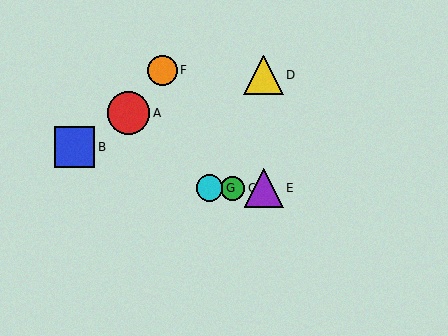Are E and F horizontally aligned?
No, E is at y≈188 and F is at y≈70.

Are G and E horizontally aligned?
Yes, both are at y≈188.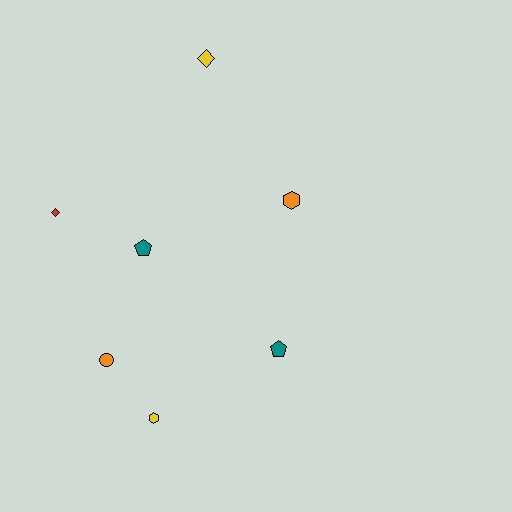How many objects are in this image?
There are 7 objects.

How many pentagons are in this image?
There are 2 pentagons.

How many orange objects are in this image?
There are 2 orange objects.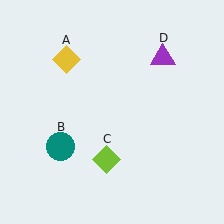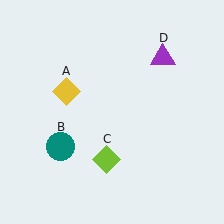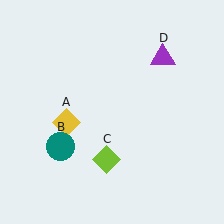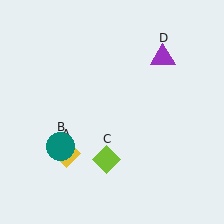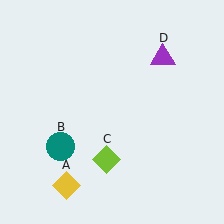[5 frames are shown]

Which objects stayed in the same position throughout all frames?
Teal circle (object B) and lime diamond (object C) and purple triangle (object D) remained stationary.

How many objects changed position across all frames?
1 object changed position: yellow diamond (object A).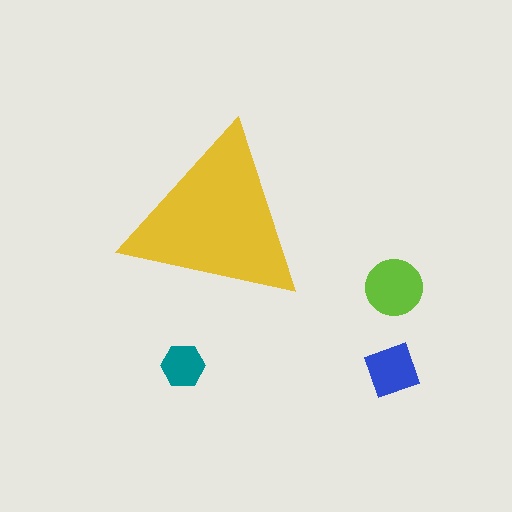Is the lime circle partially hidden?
No, the lime circle is fully visible.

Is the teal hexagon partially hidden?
No, the teal hexagon is fully visible.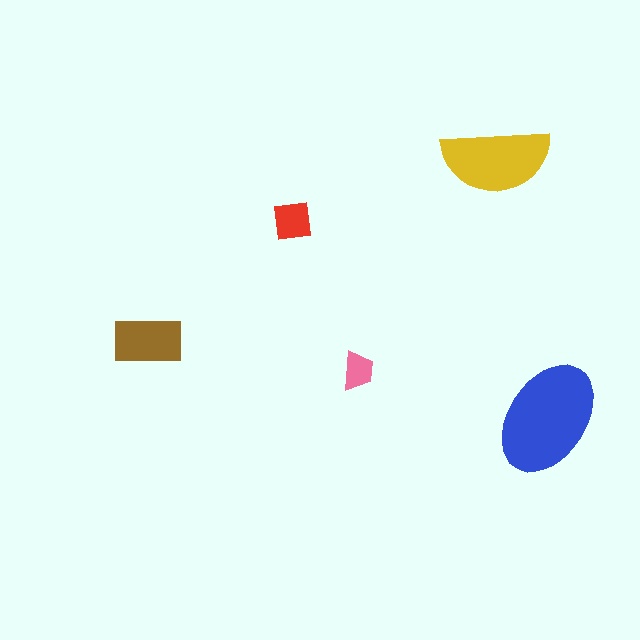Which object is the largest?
The blue ellipse.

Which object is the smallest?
The pink trapezoid.